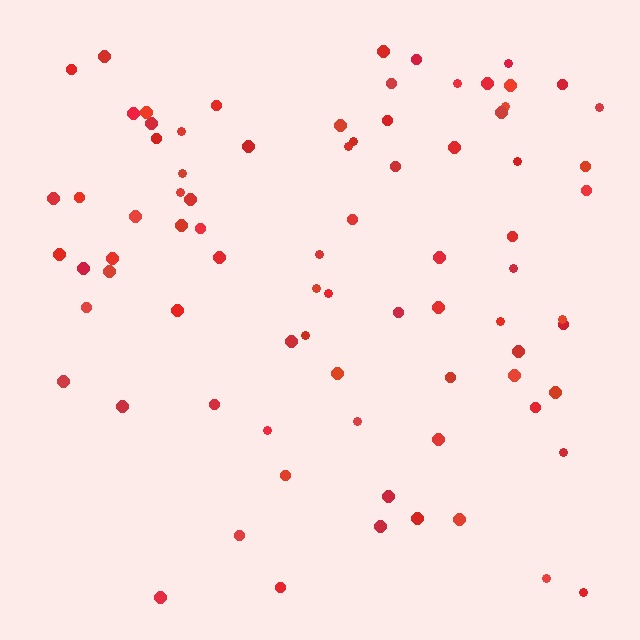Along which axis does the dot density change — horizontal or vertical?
Vertical.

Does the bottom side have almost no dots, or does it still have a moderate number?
Still a moderate number, just noticeably fewer than the top.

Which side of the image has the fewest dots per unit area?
The bottom.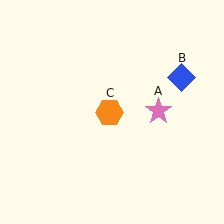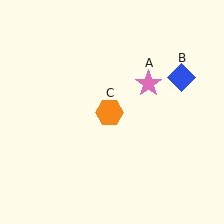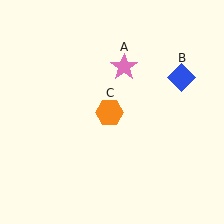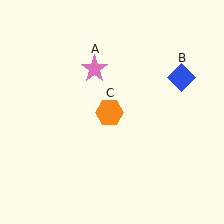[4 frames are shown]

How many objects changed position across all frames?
1 object changed position: pink star (object A).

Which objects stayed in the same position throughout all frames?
Blue diamond (object B) and orange hexagon (object C) remained stationary.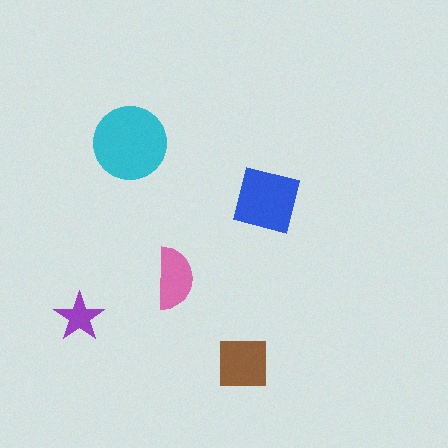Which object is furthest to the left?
The purple star is leftmost.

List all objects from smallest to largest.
The purple star, the pink semicircle, the brown square, the blue square, the cyan circle.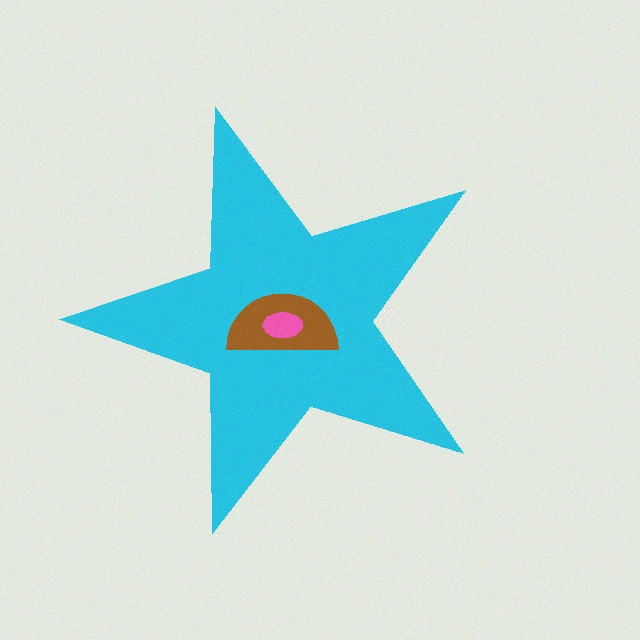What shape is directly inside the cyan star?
The brown semicircle.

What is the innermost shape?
The pink ellipse.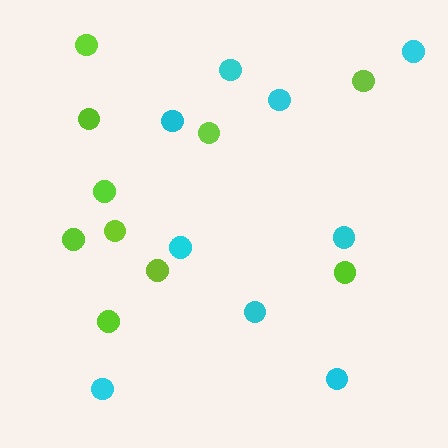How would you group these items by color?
There are 2 groups: one group of lime circles (10) and one group of cyan circles (9).